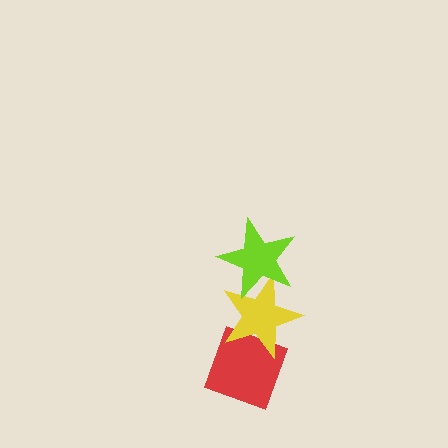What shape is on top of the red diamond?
The yellow star is on top of the red diamond.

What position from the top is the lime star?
The lime star is 1st from the top.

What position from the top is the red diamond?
The red diamond is 3rd from the top.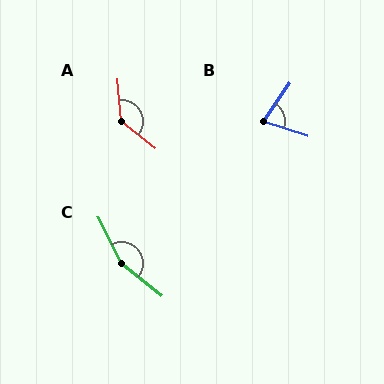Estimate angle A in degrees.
Approximately 133 degrees.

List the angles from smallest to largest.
B (73°), A (133°), C (156°).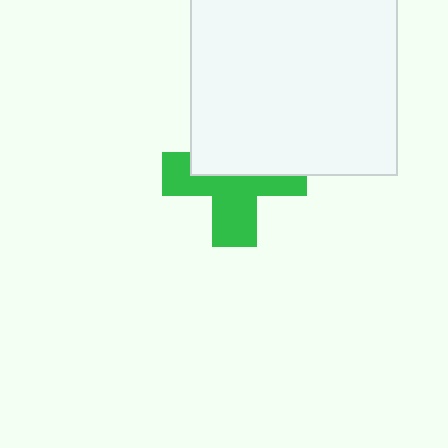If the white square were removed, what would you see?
You would see the complete green cross.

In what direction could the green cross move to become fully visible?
The green cross could move down. That would shift it out from behind the white square entirely.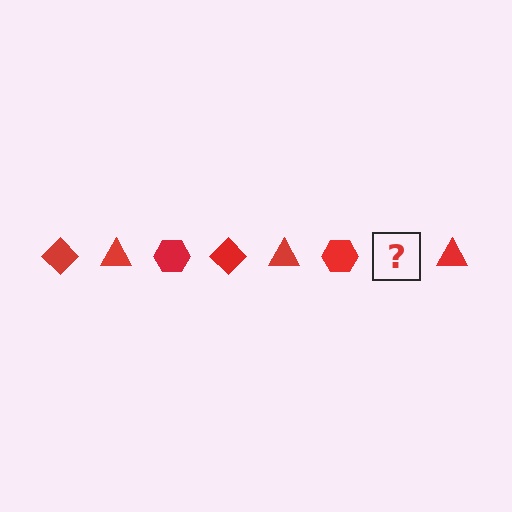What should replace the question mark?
The question mark should be replaced with a red diamond.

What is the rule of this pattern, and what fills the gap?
The rule is that the pattern cycles through diamond, triangle, hexagon shapes in red. The gap should be filled with a red diamond.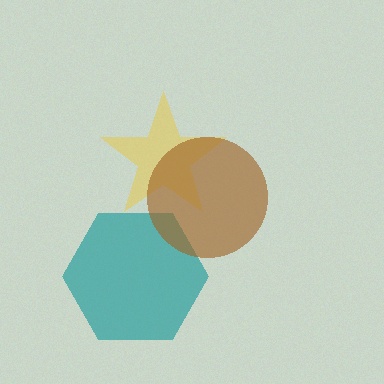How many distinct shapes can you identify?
There are 3 distinct shapes: a yellow star, a teal hexagon, a brown circle.